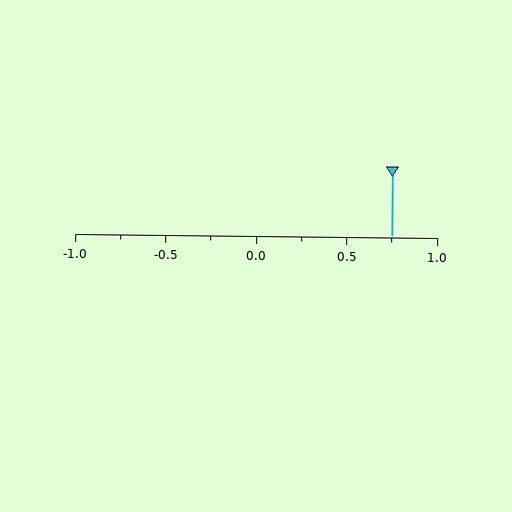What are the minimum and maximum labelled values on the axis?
The axis runs from -1.0 to 1.0.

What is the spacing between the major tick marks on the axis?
The major ticks are spaced 0.5 apart.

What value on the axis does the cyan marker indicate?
The marker indicates approximately 0.75.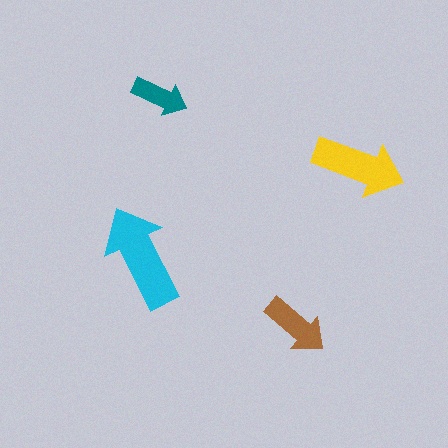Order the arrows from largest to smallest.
the cyan one, the yellow one, the brown one, the teal one.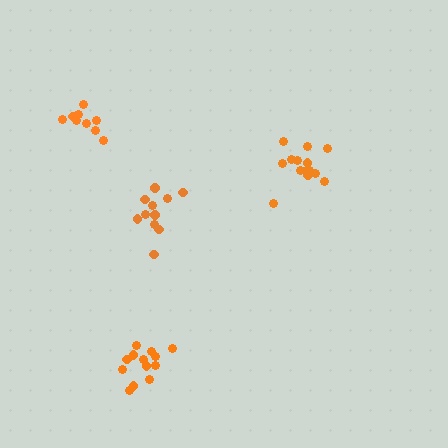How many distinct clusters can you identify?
There are 4 distinct clusters.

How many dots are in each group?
Group 1: 13 dots, Group 2: 10 dots, Group 3: 11 dots, Group 4: 15 dots (49 total).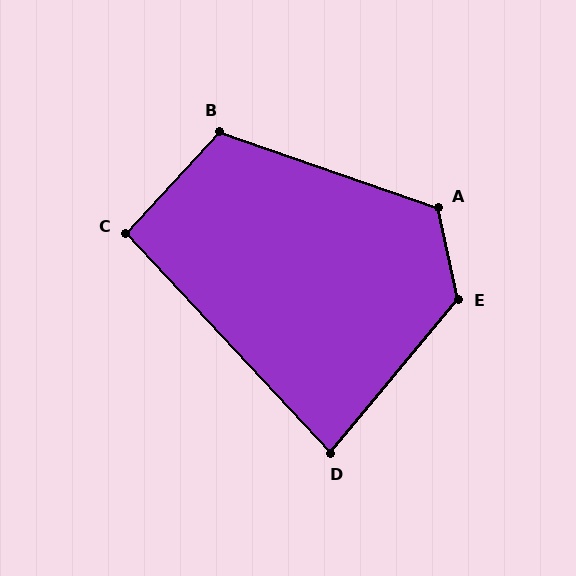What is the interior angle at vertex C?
Approximately 95 degrees (approximately right).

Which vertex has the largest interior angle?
E, at approximately 128 degrees.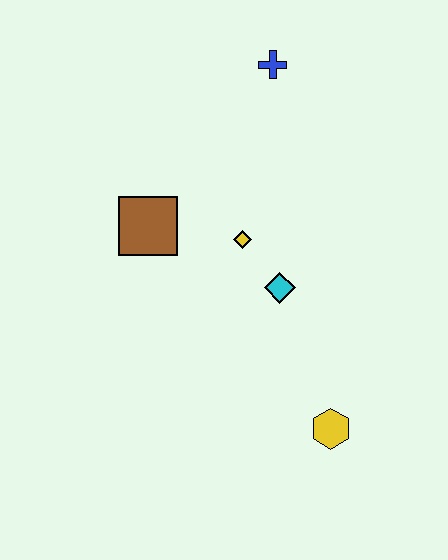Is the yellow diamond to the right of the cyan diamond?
No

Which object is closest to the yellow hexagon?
The cyan diamond is closest to the yellow hexagon.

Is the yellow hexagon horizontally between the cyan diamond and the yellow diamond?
No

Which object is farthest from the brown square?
The yellow hexagon is farthest from the brown square.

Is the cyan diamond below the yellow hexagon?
No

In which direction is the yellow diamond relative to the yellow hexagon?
The yellow diamond is above the yellow hexagon.